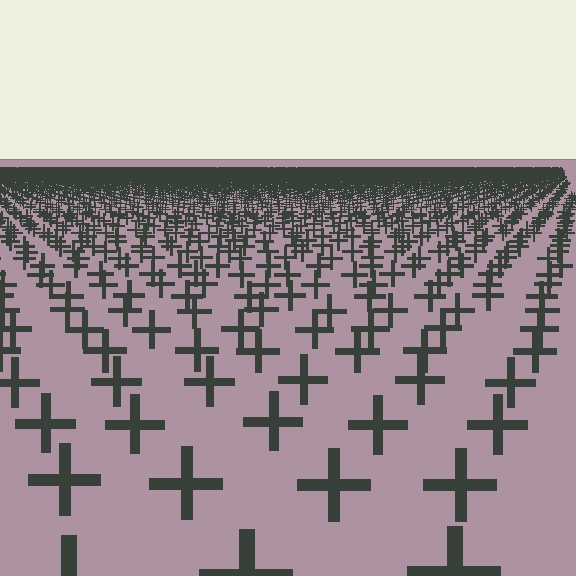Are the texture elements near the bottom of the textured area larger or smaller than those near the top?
Larger. Near the bottom, elements are closer to the viewer and appear at a bigger on-screen size.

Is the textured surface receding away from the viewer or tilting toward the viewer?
The surface is receding away from the viewer. Texture elements get smaller and denser toward the top.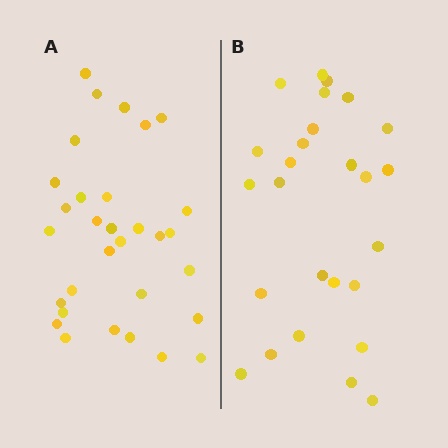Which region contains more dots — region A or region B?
Region A (the left region) has more dots.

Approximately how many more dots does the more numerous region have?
Region A has about 5 more dots than region B.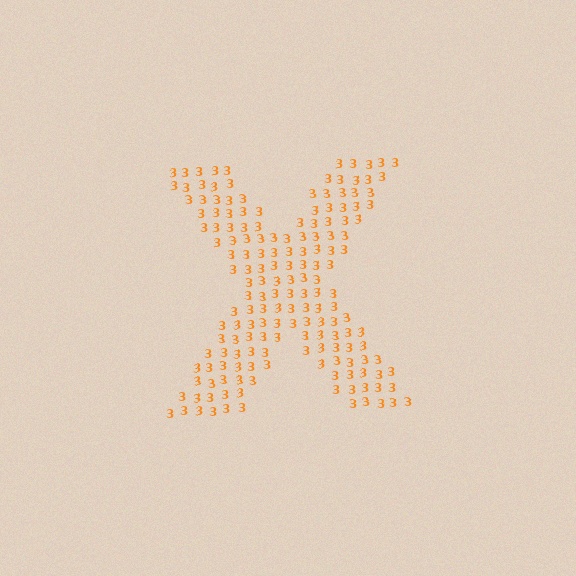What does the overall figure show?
The overall figure shows the letter X.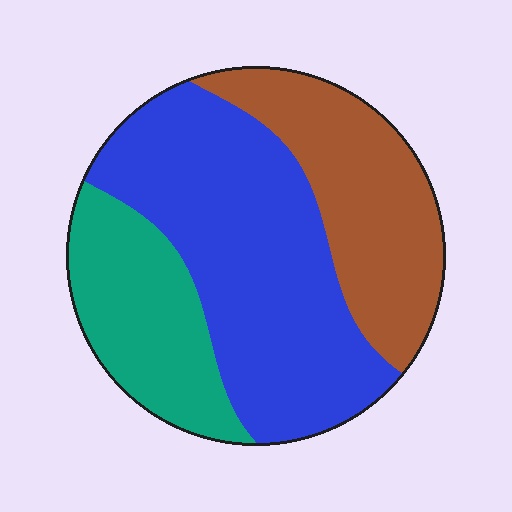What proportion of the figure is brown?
Brown covers 29% of the figure.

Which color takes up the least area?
Teal, at roughly 25%.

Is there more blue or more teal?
Blue.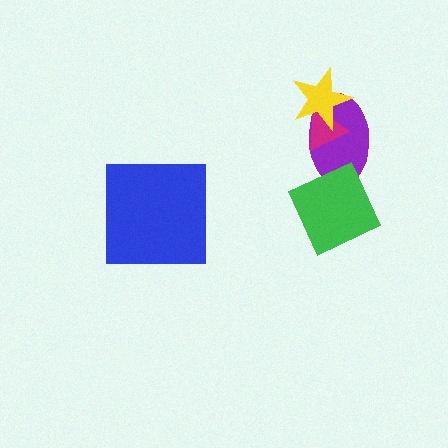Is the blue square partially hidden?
No, no other shape covers it.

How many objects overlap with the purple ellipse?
3 objects overlap with the purple ellipse.